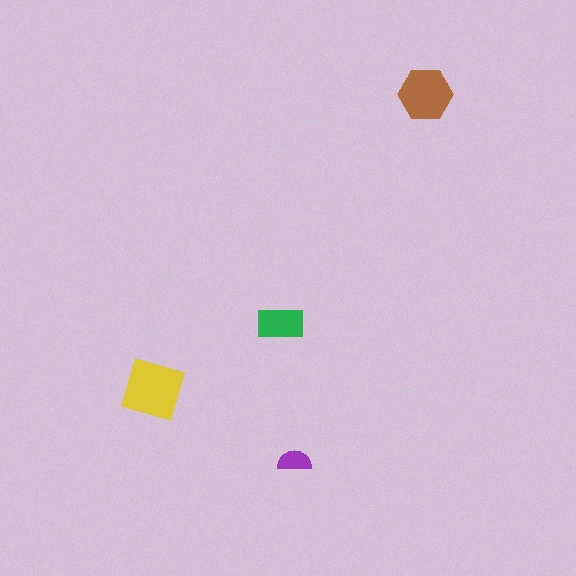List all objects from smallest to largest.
The purple semicircle, the green rectangle, the brown hexagon, the yellow diamond.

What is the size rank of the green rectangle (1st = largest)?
3rd.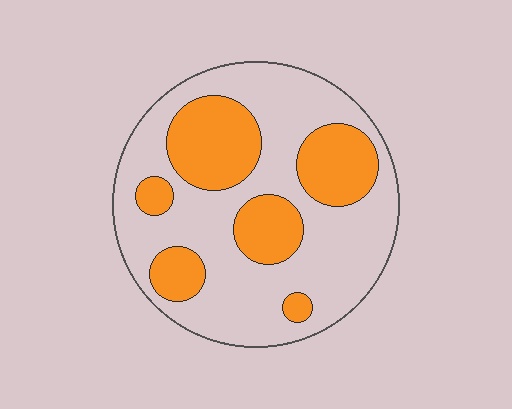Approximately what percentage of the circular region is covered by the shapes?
Approximately 35%.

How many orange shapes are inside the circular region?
6.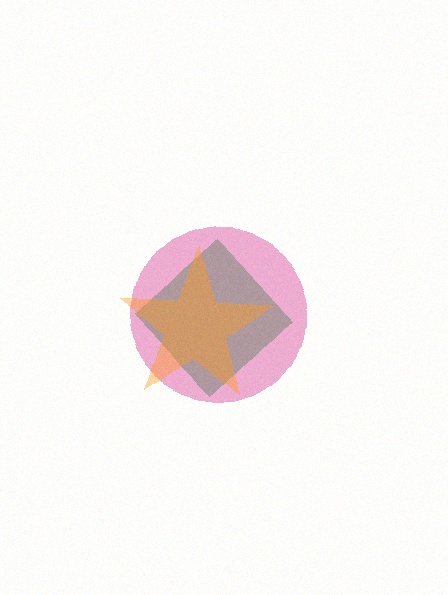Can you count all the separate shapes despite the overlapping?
Yes, there are 3 separate shapes.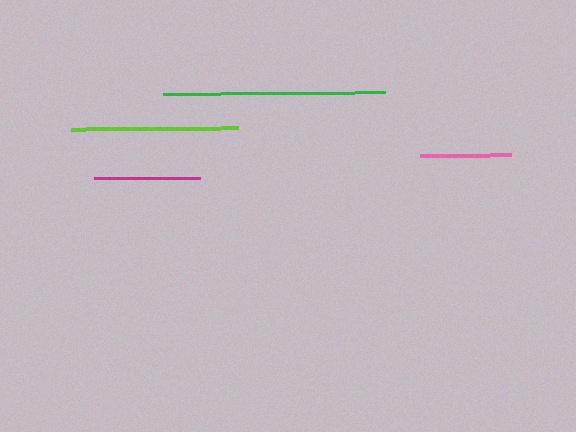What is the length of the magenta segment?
The magenta segment is approximately 106 pixels long.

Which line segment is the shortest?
The pink line is the shortest at approximately 91 pixels.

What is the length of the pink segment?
The pink segment is approximately 91 pixels long.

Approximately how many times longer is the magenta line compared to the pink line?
The magenta line is approximately 1.2 times the length of the pink line.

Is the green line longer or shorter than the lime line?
The green line is longer than the lime line.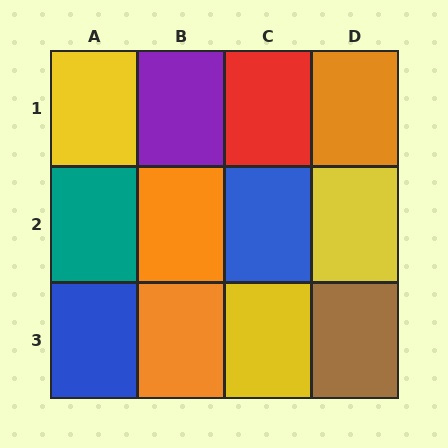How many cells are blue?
2 cells are blue.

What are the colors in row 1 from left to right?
Yellow, purple, red, orange.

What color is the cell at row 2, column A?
Teal.